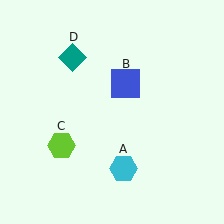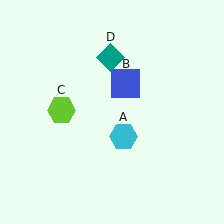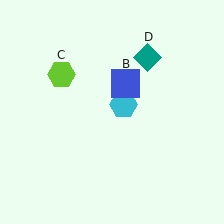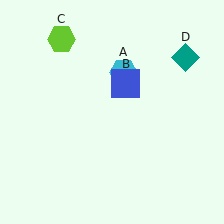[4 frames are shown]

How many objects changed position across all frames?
3 objects changed position: cyan hexagon (object A), lime hexagon (object C), teal diamond (object D).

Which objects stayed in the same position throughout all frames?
Blue square (object B) remained stationary.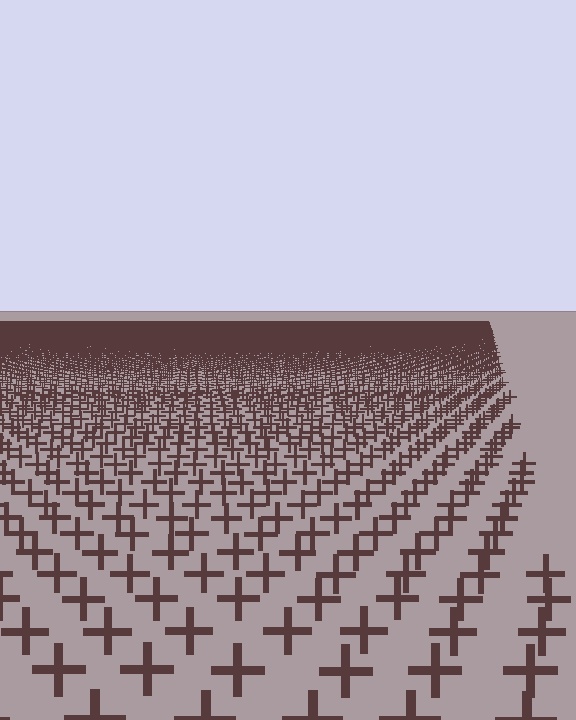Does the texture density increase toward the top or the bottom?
Density increases toward the top.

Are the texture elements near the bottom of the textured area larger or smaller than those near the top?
Larger. Near the bottom, elements are closer to the viewer and appear at a bigger on-screen size.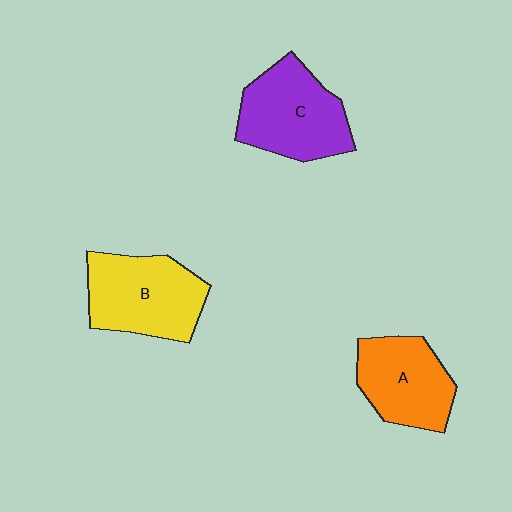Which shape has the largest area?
Shape B (yellow).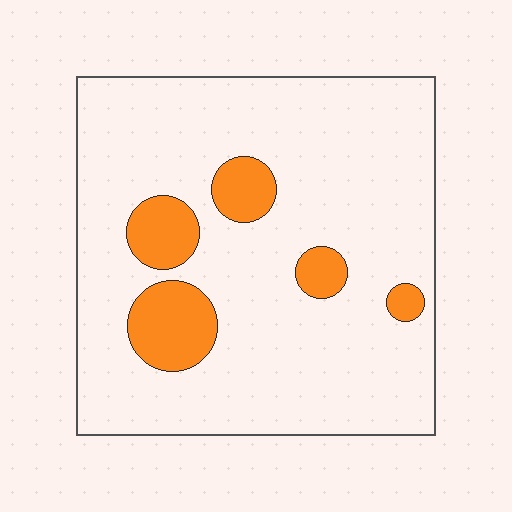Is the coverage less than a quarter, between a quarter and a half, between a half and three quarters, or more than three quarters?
Less than a quarter.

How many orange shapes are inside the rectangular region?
5.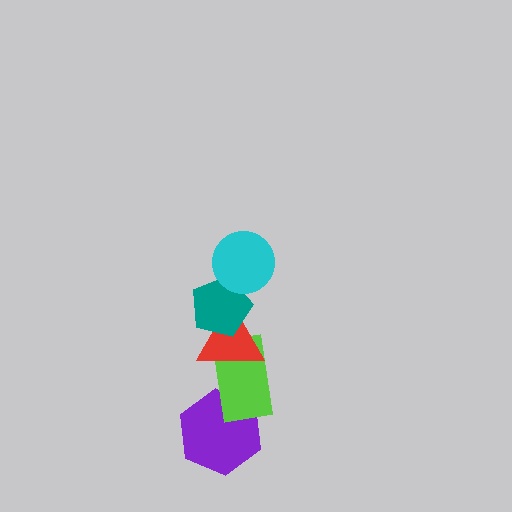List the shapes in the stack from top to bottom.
From top to bottom: the cyan circle, the teal pentagon, the red triangle, the lime rectangle, the purple hexagon.